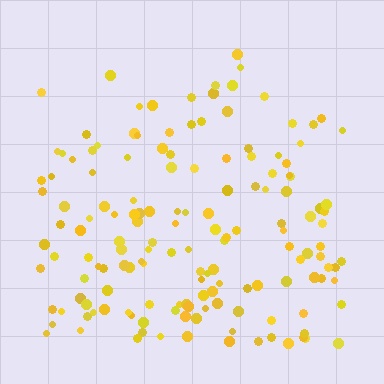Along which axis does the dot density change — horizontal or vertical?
Vertical.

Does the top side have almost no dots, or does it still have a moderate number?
Still a moderate number, just noticeably fewer than the bottom.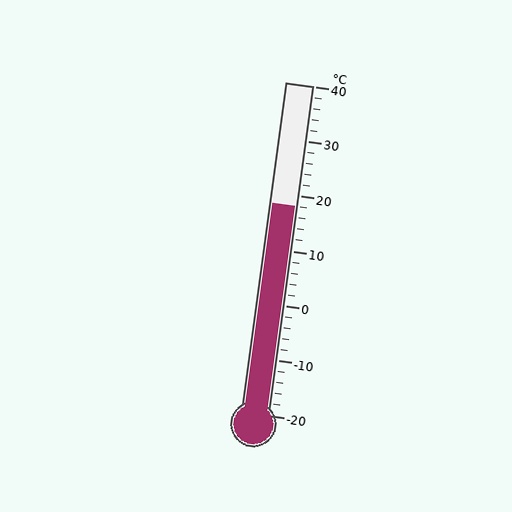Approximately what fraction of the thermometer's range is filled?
The thermometer is filled to approximately 65% of its range.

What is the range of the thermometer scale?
The thermometer scale ranges from -20°C to 40°C.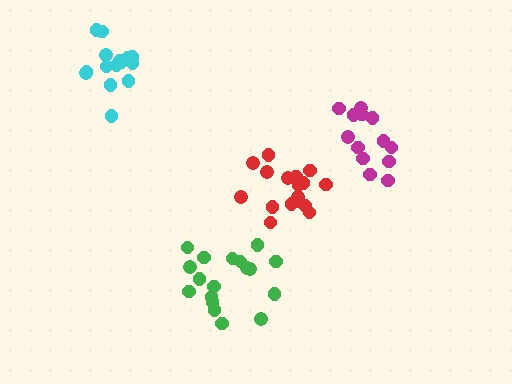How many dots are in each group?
Group 1: 15 dots, Group 2: 18 dots, Group 3: 13 dots, Group 4: 17 dots (63 total).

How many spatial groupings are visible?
There are 4 spatial groupings.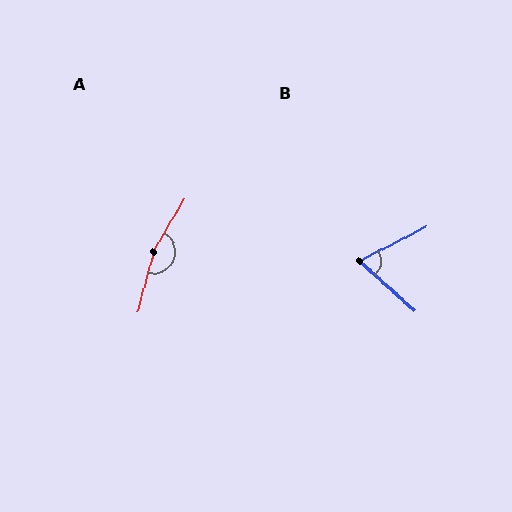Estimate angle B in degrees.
Approximately 68 degrees.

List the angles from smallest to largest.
B (68°), A (164°).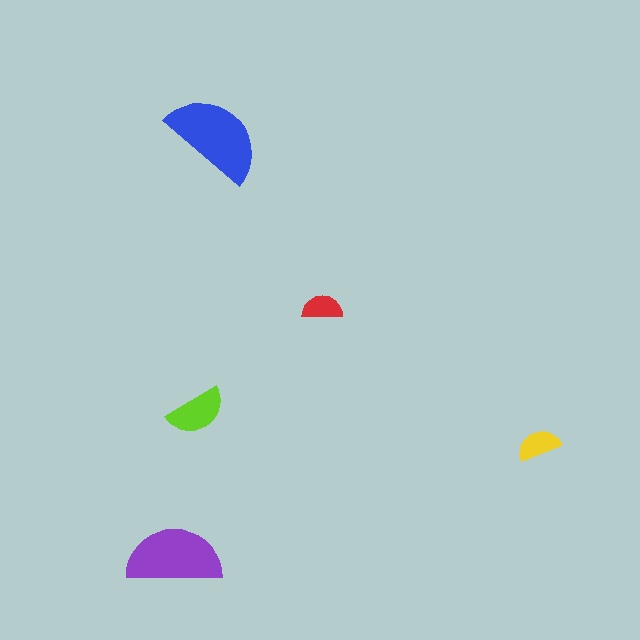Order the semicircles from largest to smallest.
the blue one, the purple one, the lime one, the yellow one, the red one.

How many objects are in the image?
There are 5 objects in the image.